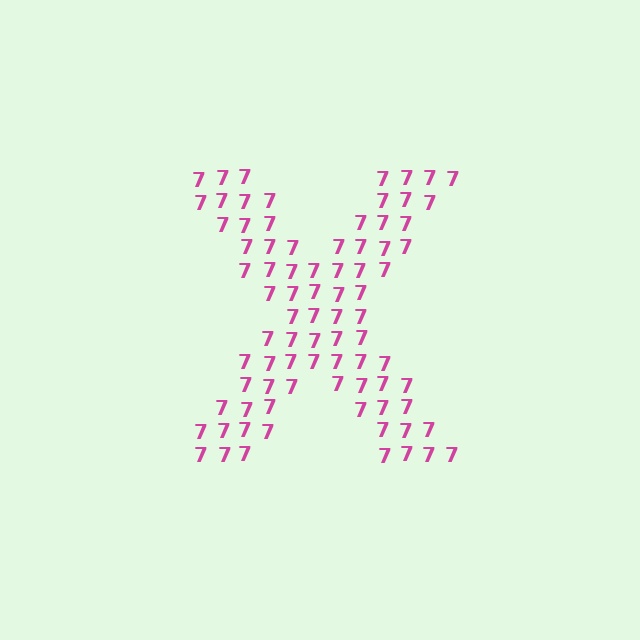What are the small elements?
The small elements are digit 7's.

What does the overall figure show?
The overall figure shows the letter X.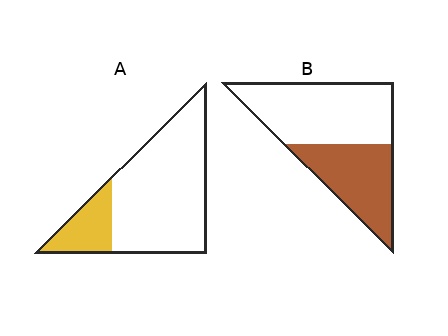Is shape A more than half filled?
No.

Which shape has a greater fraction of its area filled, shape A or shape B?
Shape B.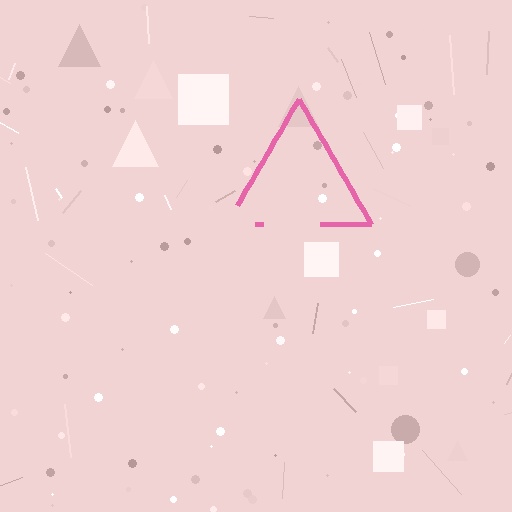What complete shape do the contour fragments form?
The contour fragments form a triangle.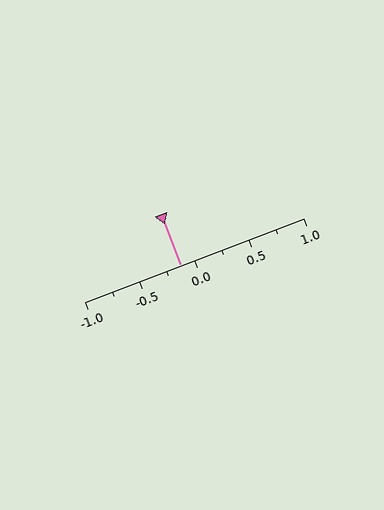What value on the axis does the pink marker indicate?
The marker indicates approximately -0.12.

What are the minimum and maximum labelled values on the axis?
The axis runs from -1.0 to 1.0.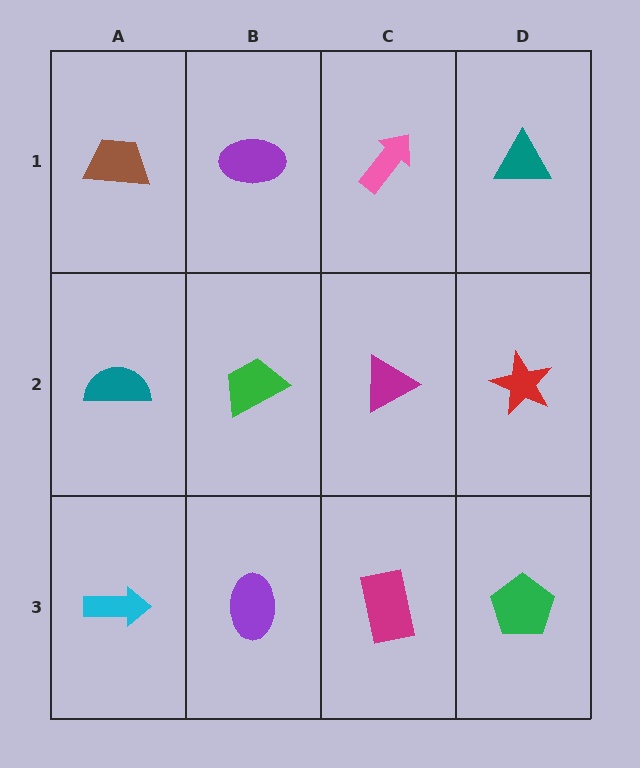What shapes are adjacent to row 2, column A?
A brown trapezoid (row 1, column A), a cyan arrow (row 3, column A), a green trapezoid (row 2, column B).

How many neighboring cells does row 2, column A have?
3.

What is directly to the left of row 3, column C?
A purple ellipse.